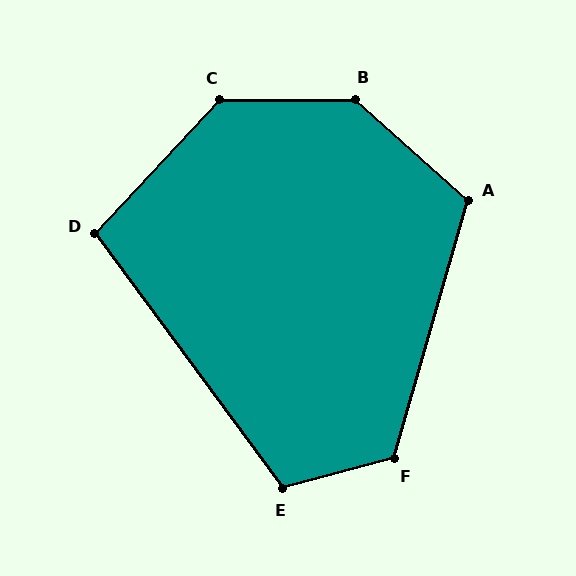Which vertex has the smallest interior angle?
D, at approximately 101 degrees.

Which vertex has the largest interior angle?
B, at approximately 138 degrees.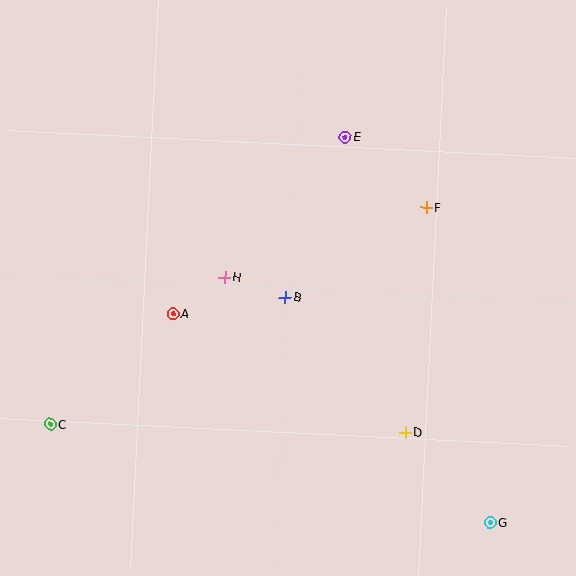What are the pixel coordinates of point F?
Point F is at (426, 208).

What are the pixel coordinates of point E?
Point E is at (345, 137).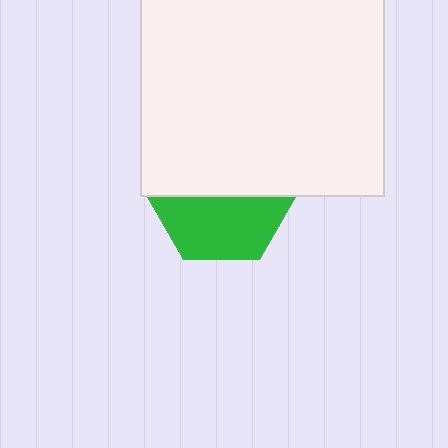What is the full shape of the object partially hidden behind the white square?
The partially hidden object is a green hexagon.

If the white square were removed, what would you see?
You would see the complete green hexagon.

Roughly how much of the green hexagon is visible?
About half of it is visible (roughly 46%).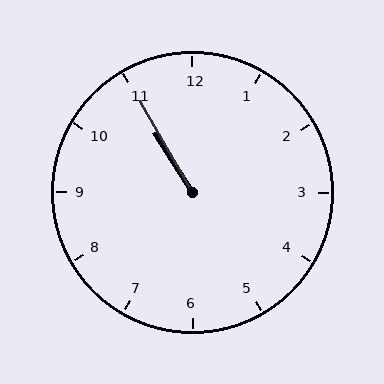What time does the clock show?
10:55.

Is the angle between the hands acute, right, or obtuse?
It is acute.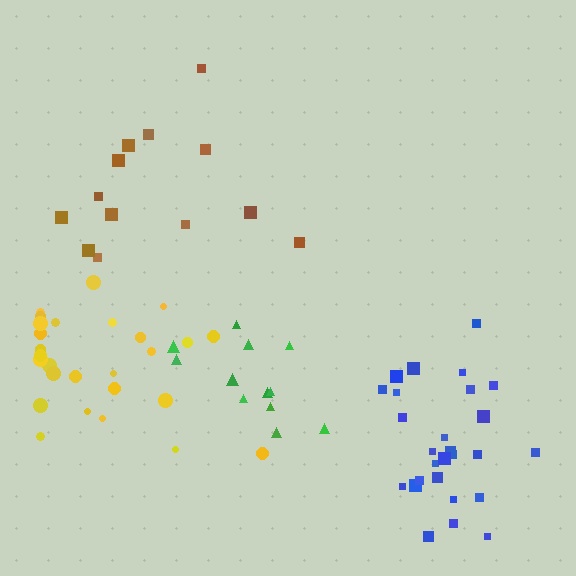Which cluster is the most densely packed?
Blue.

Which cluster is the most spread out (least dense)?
Brown.